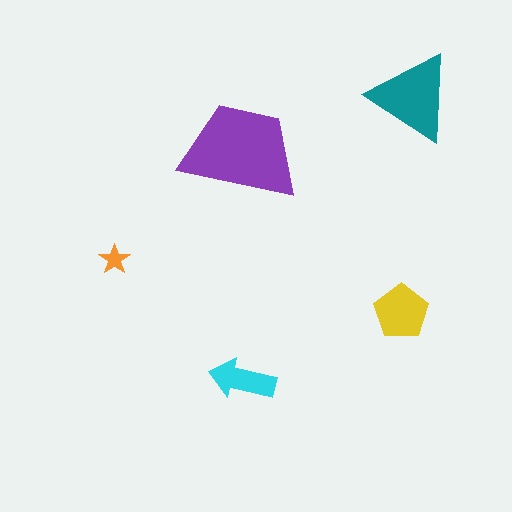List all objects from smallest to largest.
The orange star, the cyan arrow, the yellow pentagon, the teal triangle, the purple trapezoid.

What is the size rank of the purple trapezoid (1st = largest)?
1st.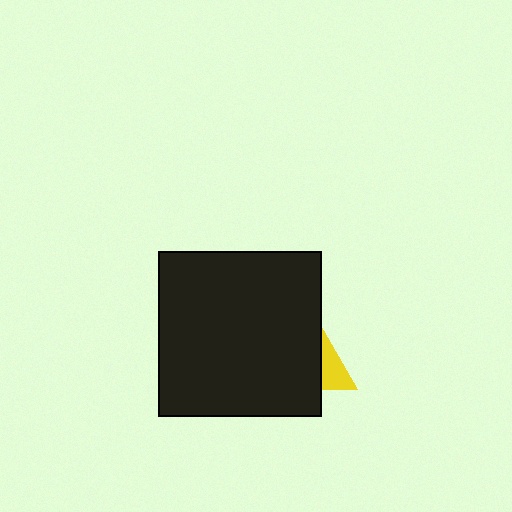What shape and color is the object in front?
The object in front is a black rectangle.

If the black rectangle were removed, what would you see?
You would see the complete yellow triangle.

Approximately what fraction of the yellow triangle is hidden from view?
Roughly 68% of the yellow triangle is hidden behind the black rectangle.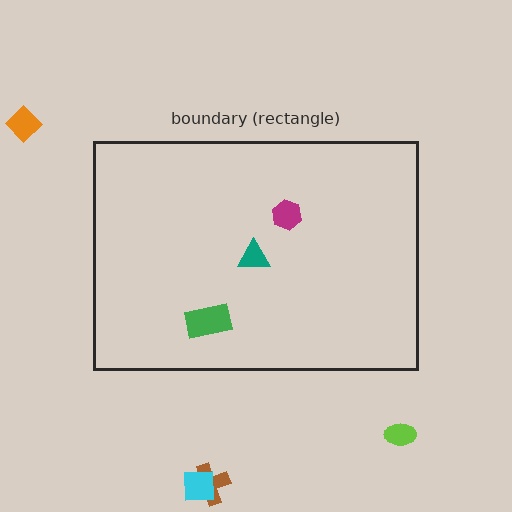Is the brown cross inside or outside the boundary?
Outside.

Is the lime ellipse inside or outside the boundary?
Outside.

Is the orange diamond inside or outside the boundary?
Outside.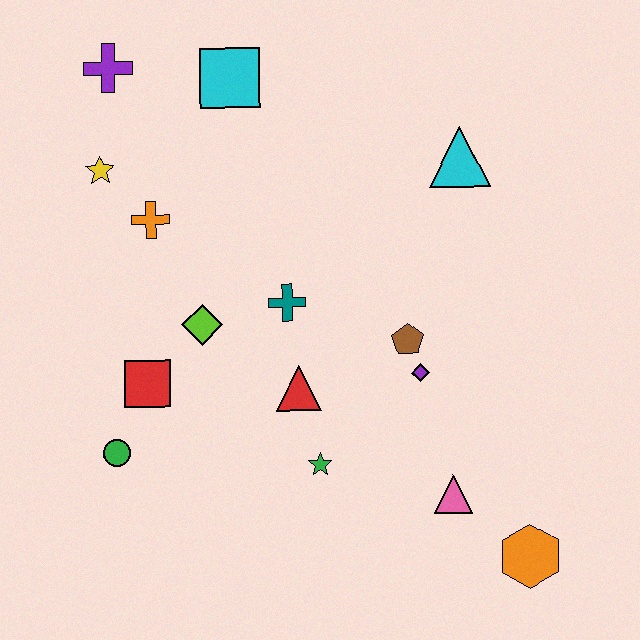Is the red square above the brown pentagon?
No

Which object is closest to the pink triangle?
The orange hexagon is closest to the pink triangle.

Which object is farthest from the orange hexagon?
The purple cross is farthest from the orange hexagon.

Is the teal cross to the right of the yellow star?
Yes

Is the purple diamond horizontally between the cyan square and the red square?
No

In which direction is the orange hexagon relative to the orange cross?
The orange hexagon is to the right of the orange cross.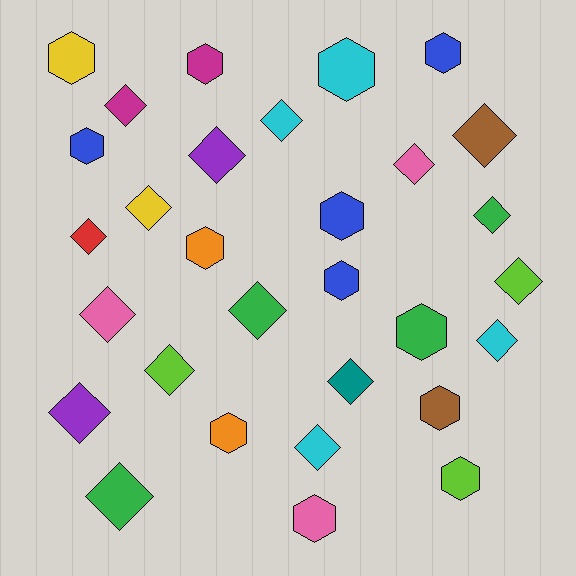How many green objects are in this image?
There are 4 green objects.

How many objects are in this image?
There are 30 objects.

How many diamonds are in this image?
There are 17 diamonds.